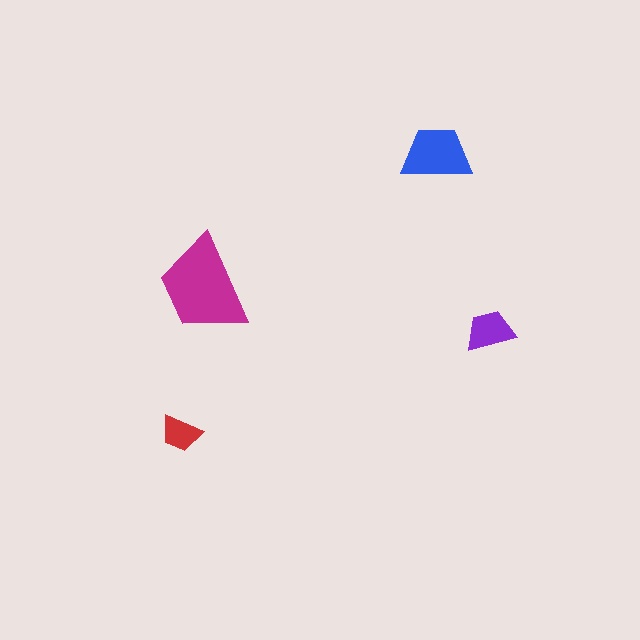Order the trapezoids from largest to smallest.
the magenta one, the blue one, the purple one, the red one.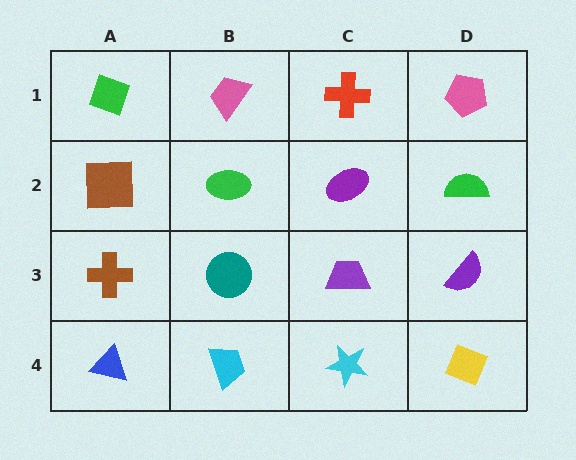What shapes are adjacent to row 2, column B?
A pink trapezoid (row 1, column B), a teal circle (row 3, column B), a brown square (row 2, column A), a purple ellipse (row 2, column C).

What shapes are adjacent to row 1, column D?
A green semicircle (row 2, column D), a red cross (row 1, column C).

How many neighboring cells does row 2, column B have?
4.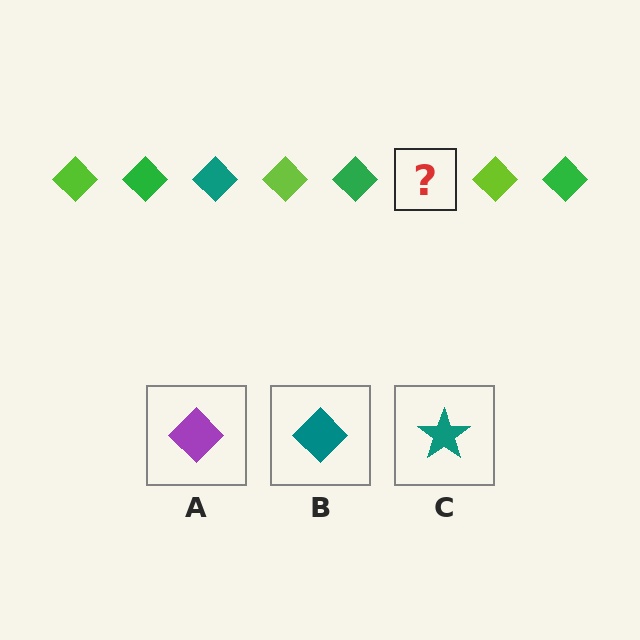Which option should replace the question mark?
Option B.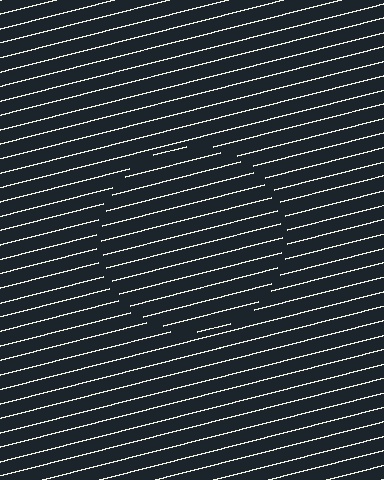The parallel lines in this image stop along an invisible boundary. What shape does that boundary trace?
An illusory circle. The interior of the shape contains the same grating, shifted by half a period — the contour is defined by the phase discontinuity where line-ends from the inner and outer gratings abut.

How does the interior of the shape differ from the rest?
The interior of the shape contains the same grating, shifted by half a period — the contour is defined by the phase discontinuity where line-ends from the inner and outer gratings abut.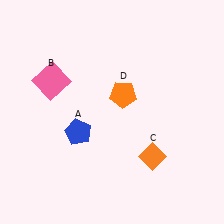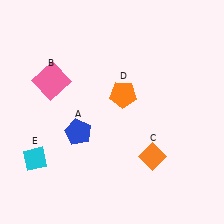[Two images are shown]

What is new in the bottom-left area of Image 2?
A cyan diamond (E) was added in the bottom-left area of Image 2.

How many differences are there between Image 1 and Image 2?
There is 1 difference between the two images.